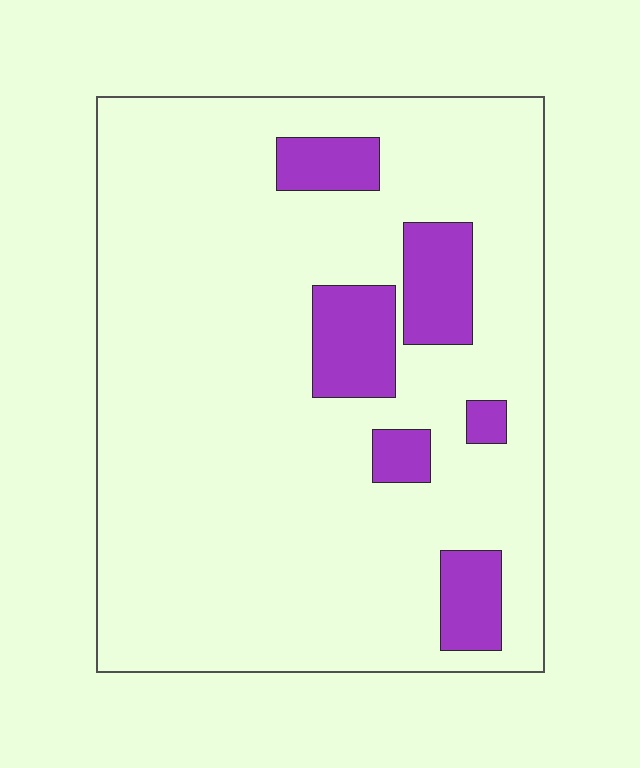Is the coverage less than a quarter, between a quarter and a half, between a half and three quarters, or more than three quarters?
Less than a quarter.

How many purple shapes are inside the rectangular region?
6.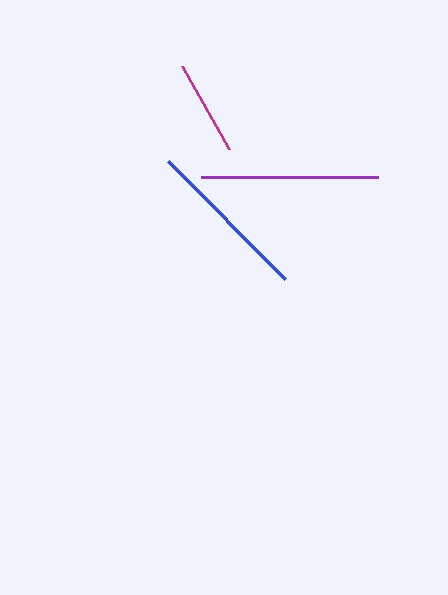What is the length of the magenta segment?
The magenta segment is approximately 96 pixels long.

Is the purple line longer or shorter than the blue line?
The purple line is longer than the blue line.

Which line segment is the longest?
The purple line is the longest at approximately 177 pixels.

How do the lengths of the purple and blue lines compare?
The purple and blue lines are approximately the same length.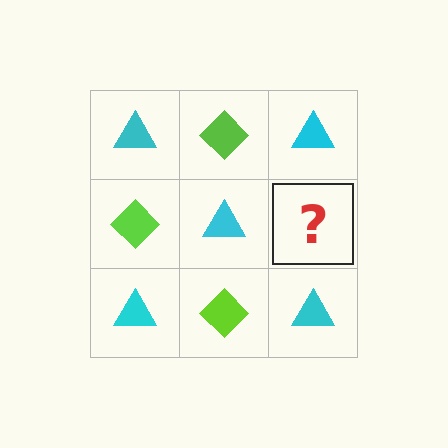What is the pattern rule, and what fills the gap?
The rule is that it alternates cyan triangle and lime diamond in a checkerboard pattern. The gap should be filled with a lime diamond.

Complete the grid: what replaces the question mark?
The question mark should be replaced with a lime diamond.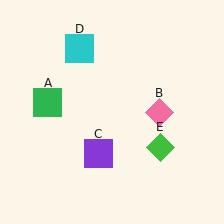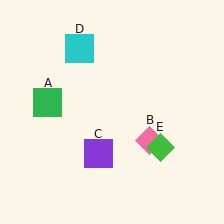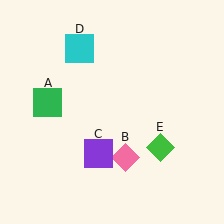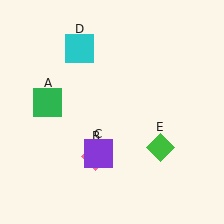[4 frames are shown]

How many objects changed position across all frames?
1 object changed position: pink diamond (object B).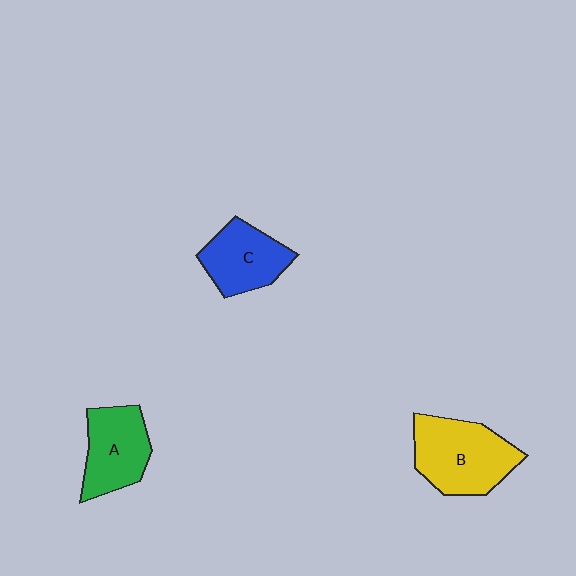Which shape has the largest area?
Shape B (yellow).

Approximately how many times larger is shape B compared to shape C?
Approximately 1.4 times.